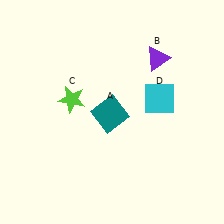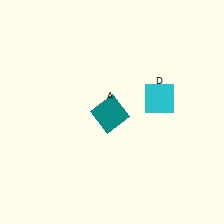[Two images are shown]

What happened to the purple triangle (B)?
The purple triangle (B) was removed in Image 2. It was in the top-right area of Image 1.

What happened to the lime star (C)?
The lime star (C) was removed in Image 2. It was in the top-left area of Image 1.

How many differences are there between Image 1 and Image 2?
There are 2 differences between the two images.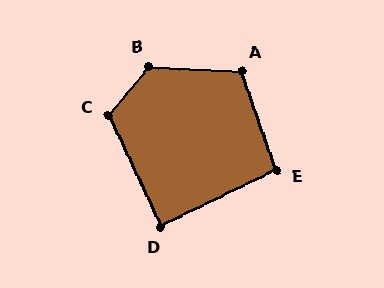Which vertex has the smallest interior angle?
D, at approximately 89 degrees.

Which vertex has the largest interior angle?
B, at approximately 127 degrees.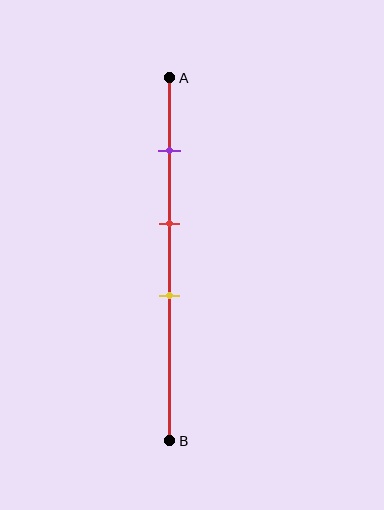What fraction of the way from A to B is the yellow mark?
The yellow mark is approximately 60% (0.6) of the way from A to B.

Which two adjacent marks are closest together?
The red and yellow marks are the closest adjacent pair.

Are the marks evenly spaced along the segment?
Yes, the marks are approximately evenly spaced.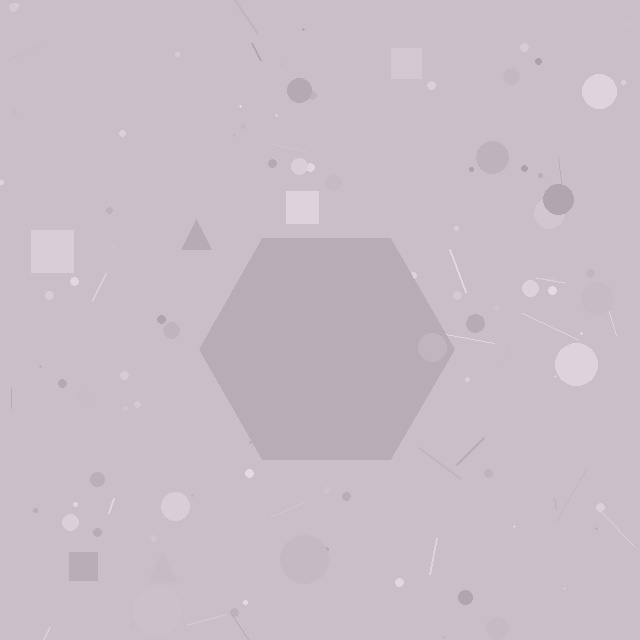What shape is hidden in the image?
A hexagon is hidden in the image.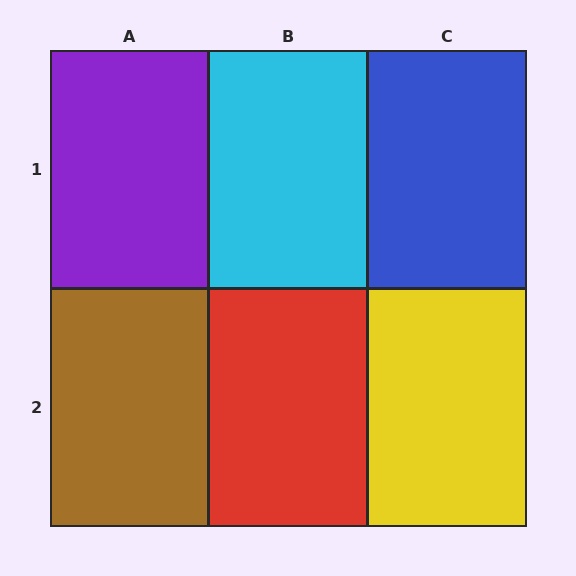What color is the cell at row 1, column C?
Blue.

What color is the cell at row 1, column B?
Cyan.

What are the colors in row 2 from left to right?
Brown, red, yellow.